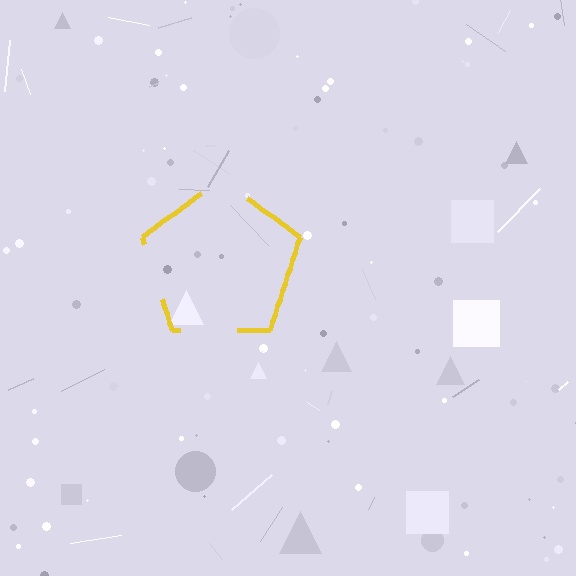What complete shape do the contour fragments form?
The contour fragments form a pentagon.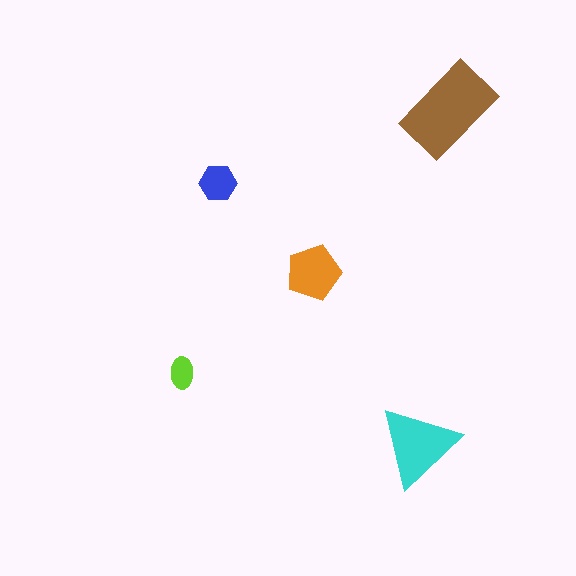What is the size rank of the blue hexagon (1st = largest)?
4th.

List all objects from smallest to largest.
The lime ellipse, the blue hexagon, the orange pentagon, the cyan triangle, the brown rectangle.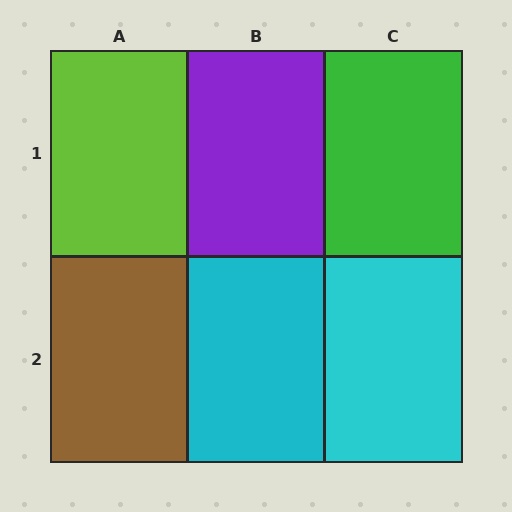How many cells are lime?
1 cell is lime.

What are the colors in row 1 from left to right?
Lime, purple, green.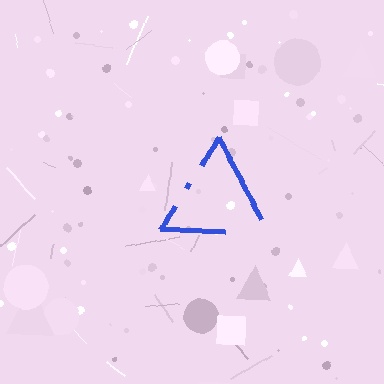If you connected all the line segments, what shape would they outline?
They would outline a triangle.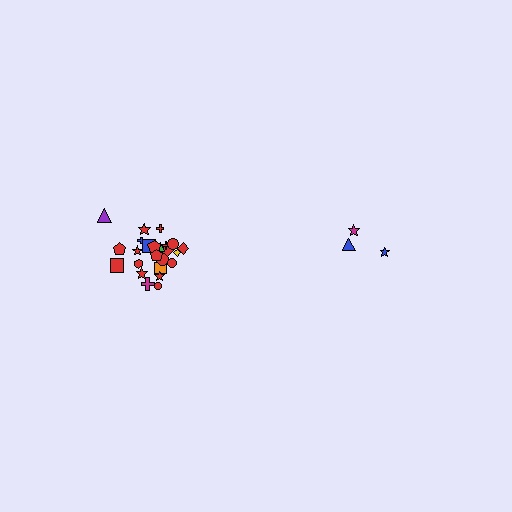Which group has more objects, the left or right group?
The left group.